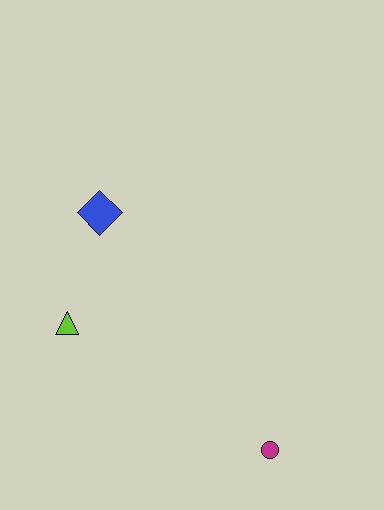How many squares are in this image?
There are no squares.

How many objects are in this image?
There are 3 objects.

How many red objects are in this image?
There are no red objects.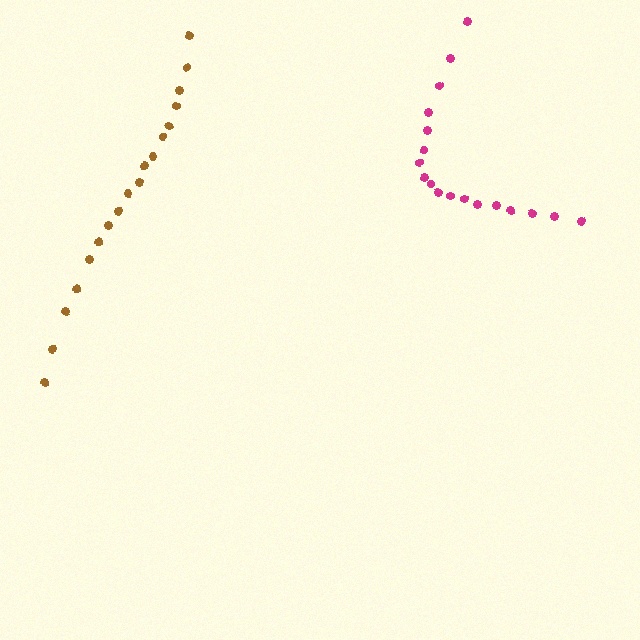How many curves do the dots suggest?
There are 2 distinct paths.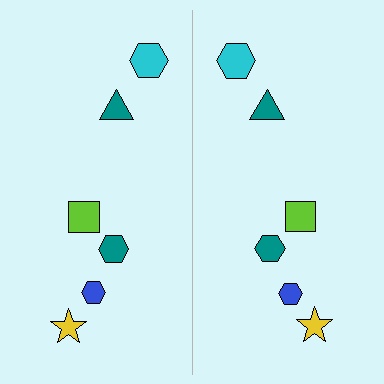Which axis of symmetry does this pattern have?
The pattern has a vertical axis of symmetry running through the center of the image.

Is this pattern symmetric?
Yes, this pattern has bilateral (reflection) symmetry.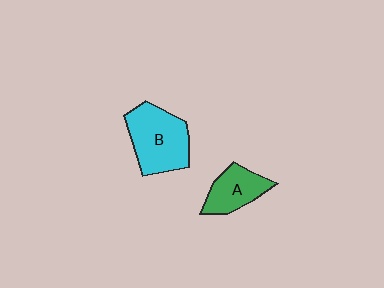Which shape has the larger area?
Shape B (cyan).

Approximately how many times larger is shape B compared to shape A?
Approximately 1.6 times.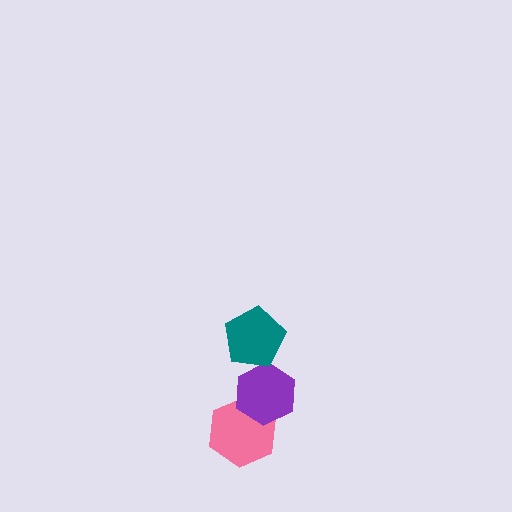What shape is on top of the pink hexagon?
The purple hexagon is on top of the pink hexagon.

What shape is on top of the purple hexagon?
The teal pentagon is on top of the purple hexagon.